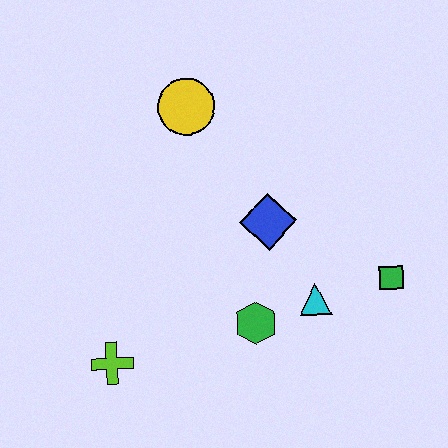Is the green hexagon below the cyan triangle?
Yes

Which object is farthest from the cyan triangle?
The yellow circle is farthest from the cyan triangle.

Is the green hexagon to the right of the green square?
No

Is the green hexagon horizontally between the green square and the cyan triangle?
No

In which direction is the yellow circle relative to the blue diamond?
The yellow circle is above the blue diamond.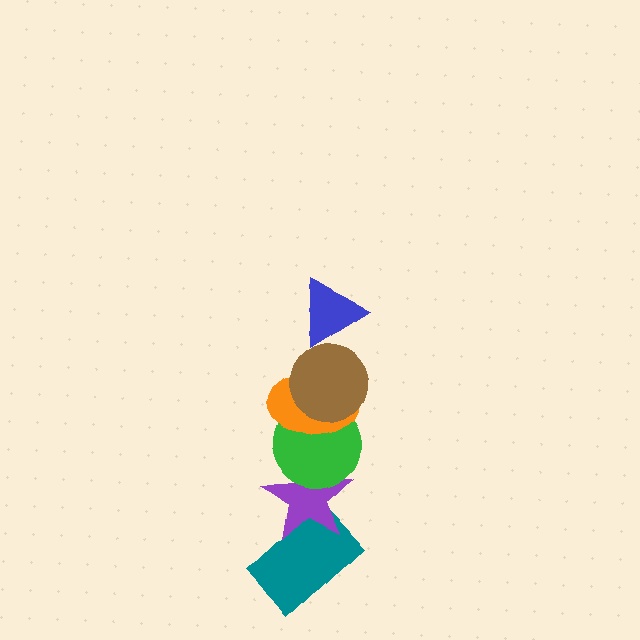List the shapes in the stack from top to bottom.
From top to bottom: the blue triangle, the brown circle, the orange ellipse, the green circle, the purple star, the teal rectangle.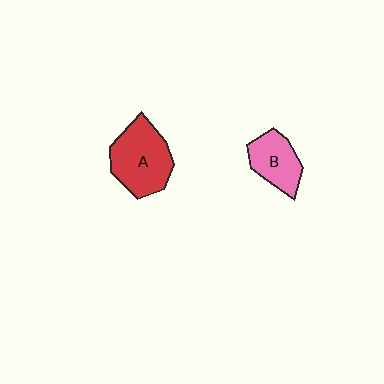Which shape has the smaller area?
Shape B (pink).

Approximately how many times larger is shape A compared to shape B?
Approximately 1.5 times.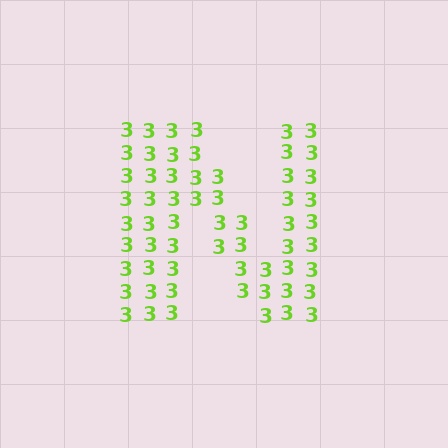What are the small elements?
The small elements are digit 3's.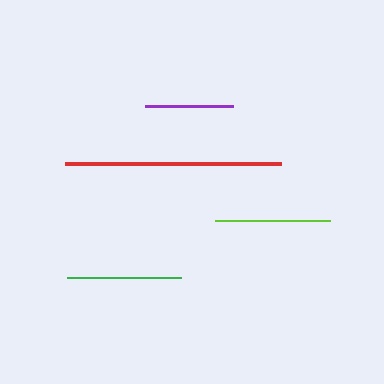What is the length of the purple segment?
The purple segment is approximately 89 pixels long.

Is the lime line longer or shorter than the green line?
The lime line is longer than the green line.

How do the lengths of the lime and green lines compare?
The lime and green lines are approximately the same length.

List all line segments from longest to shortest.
From longest to shortest: red, lime, green, purple.